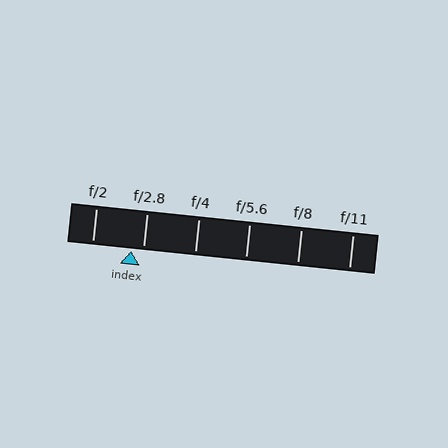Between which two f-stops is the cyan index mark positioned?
The index mark is between f/2 and f/2.8.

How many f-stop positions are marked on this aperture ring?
There are 6 f-stop positions marked.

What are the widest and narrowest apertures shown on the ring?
The widest aperture shown is f/2 and the narrowest is f/11.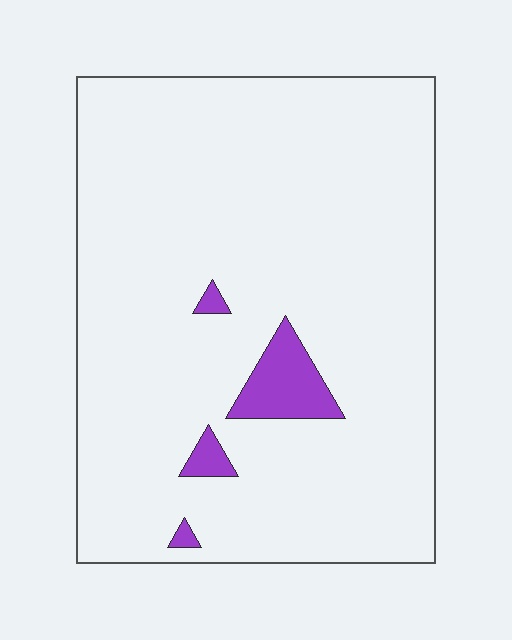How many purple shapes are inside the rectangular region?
4.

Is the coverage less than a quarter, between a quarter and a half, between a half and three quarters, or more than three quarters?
Less than a quarter.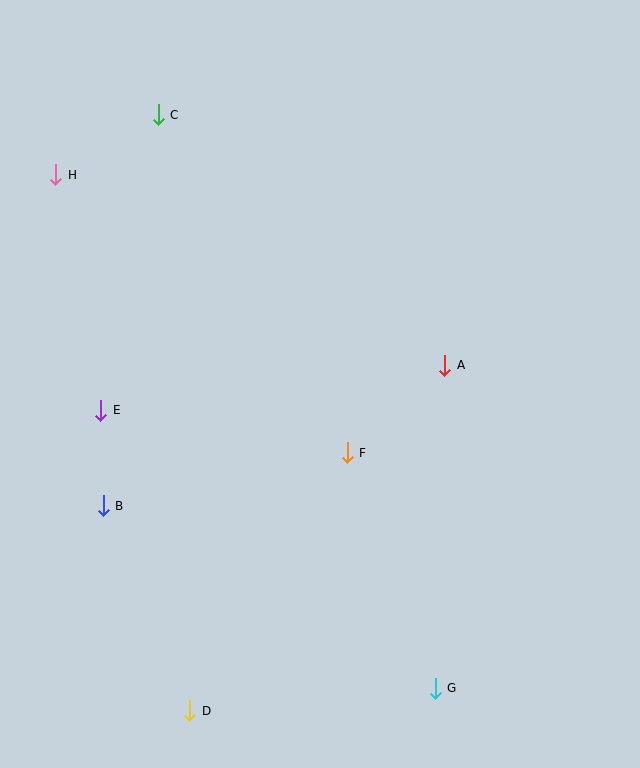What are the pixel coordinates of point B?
Point B is at (103, 506).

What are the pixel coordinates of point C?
Point C is at (158, 115).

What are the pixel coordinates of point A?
Point A is at (445, 365).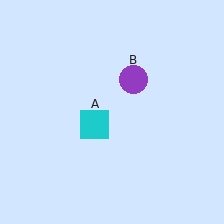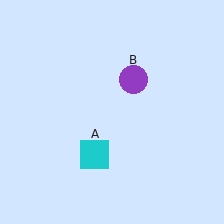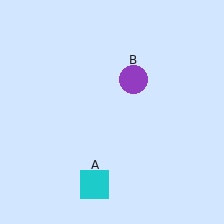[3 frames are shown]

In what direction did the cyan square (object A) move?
The cyan square (object A) moved down.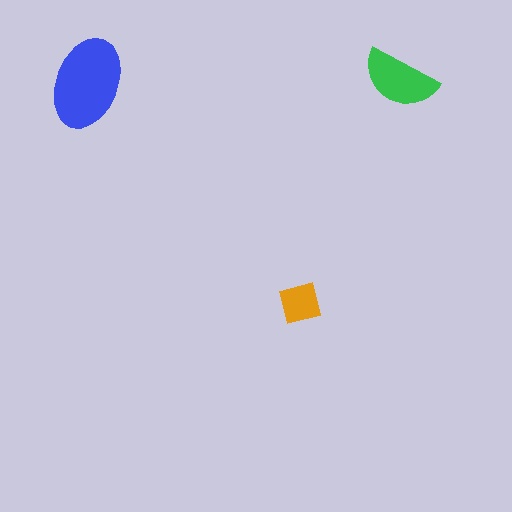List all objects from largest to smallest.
The blue ellipse, the green semicircle, the orange square.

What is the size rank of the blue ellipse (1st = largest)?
1st.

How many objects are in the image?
There are 3 objects in the image.